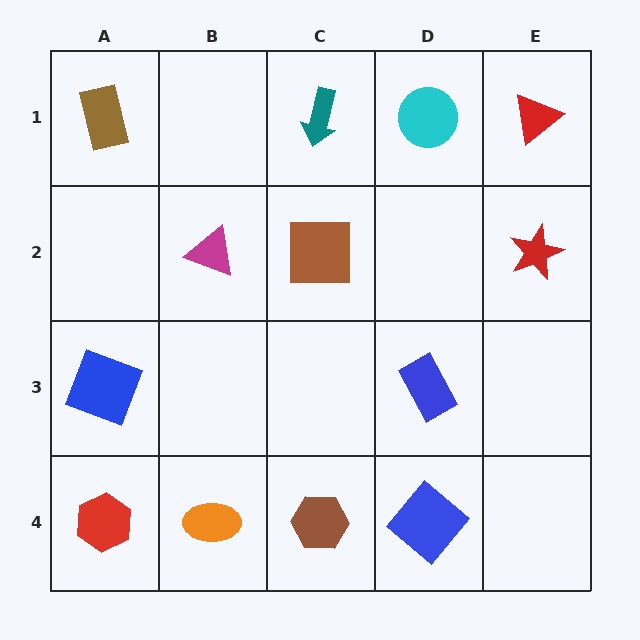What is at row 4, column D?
A blue diamond.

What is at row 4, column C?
A brown hexagon.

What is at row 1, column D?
A cyan circle.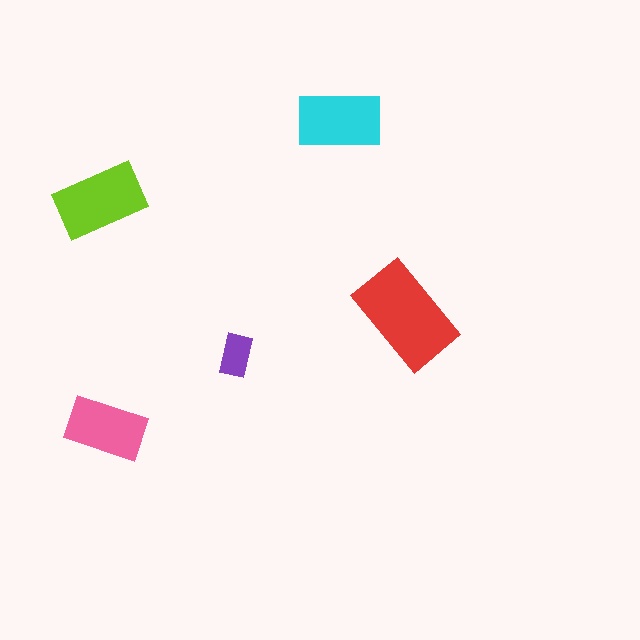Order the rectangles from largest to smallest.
the red one, the lime one, the cyan one, the pink one, the purple one.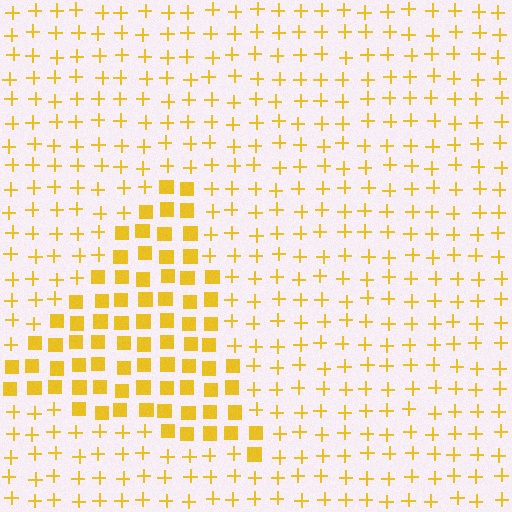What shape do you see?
I see a triangle.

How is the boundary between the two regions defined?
The boundary is defined by a change in element shape: squares inside vs. plus signs outside. All elements share the same color and spacing.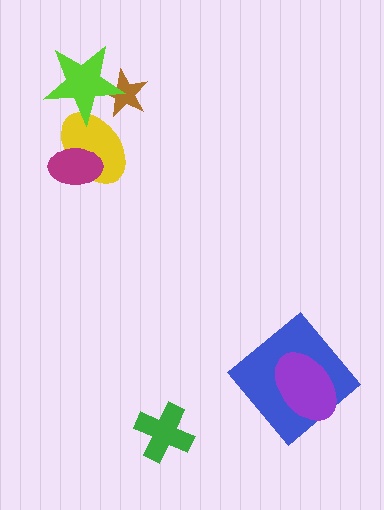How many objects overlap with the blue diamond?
1 object overlaps with the blue diamond.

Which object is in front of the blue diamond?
The purple ellipse is in front of the blue diamond.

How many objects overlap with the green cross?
0 objects overlap with the green cross.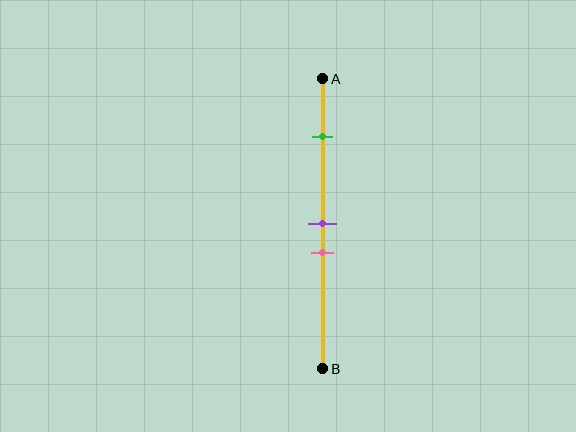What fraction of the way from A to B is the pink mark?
The pink mark is approximately 60% (0.6) of the way from A to B.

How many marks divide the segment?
There are 3 marks dividing the segment.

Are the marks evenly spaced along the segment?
No, the marks are not evenly spaced.